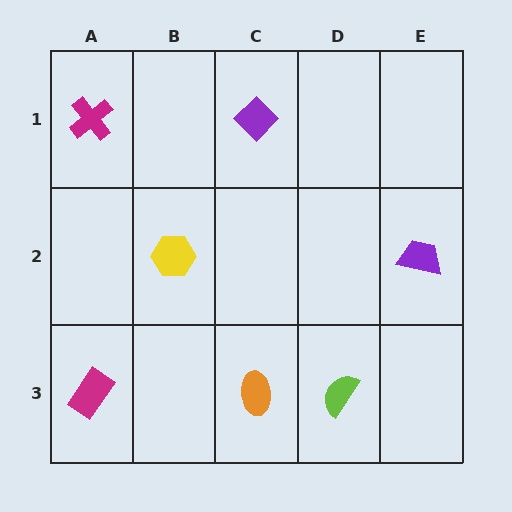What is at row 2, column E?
A purple trapezoid.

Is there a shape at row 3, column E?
No, that cell is empty.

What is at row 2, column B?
A yellow hexagon.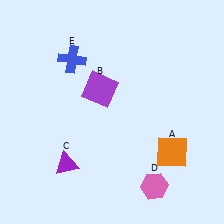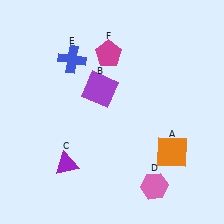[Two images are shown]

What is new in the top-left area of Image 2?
A magenta pentagon (F) was added in the top-left area of Image 2.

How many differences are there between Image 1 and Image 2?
There is 1 difference between the two images.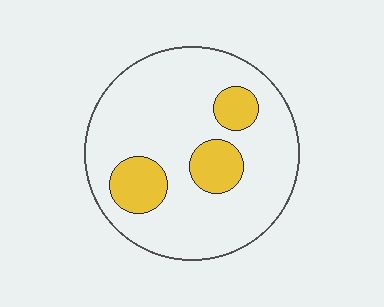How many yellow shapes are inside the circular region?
3.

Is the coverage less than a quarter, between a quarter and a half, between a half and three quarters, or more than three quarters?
Less than a quarter.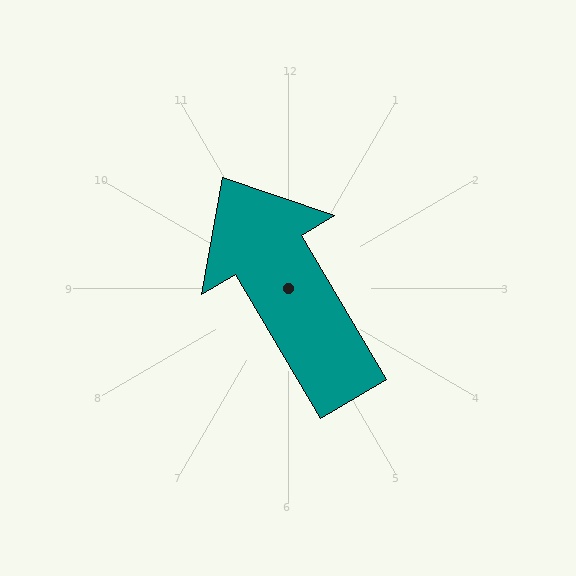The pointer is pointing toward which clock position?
Roughly 11 o'clock.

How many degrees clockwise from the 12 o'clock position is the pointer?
Approximately 329 degrees.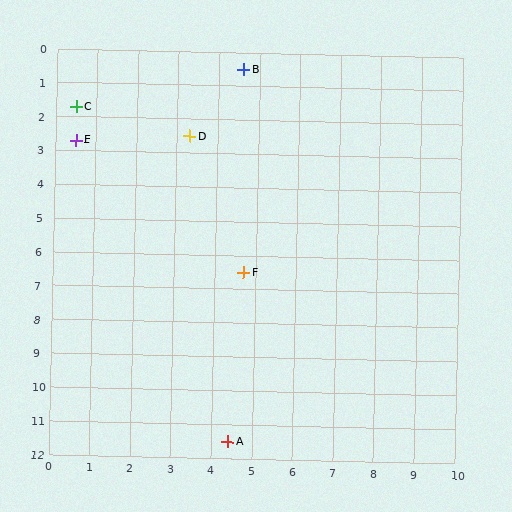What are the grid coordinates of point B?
Point B is at approximately (4.6, 0.5).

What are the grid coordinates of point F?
Point F is at approximately (4.7, 6.5).